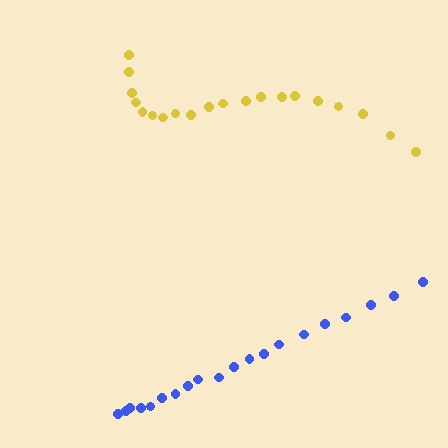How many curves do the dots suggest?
There are 2 distinct paths.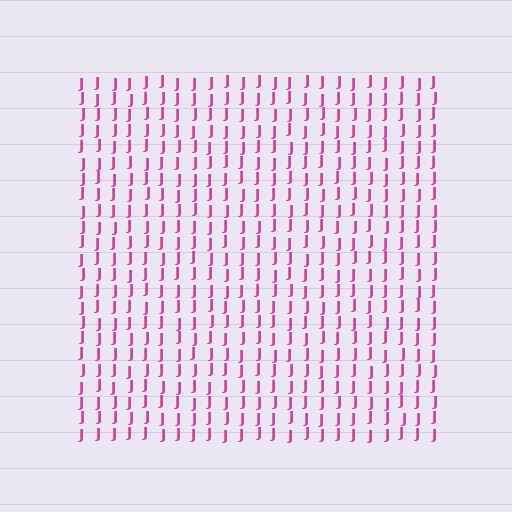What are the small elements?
The small elements are letter J's.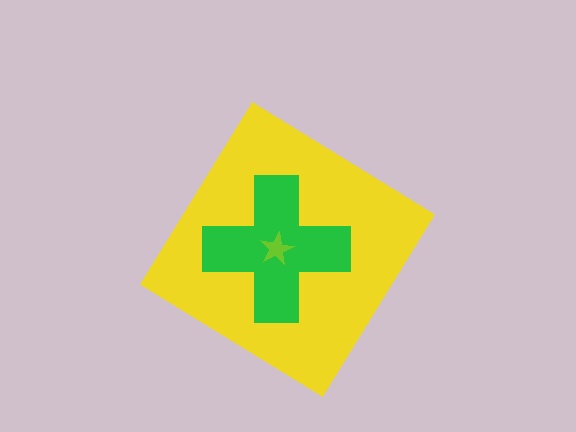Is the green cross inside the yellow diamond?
Yes.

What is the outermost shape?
The yellow diamond.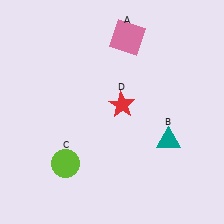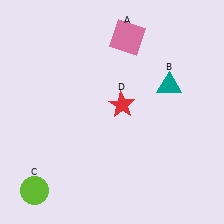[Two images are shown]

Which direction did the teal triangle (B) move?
The teal triangle (B) moved up.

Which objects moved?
The objects that moved are: the teal triangle (B), the lime circle (C).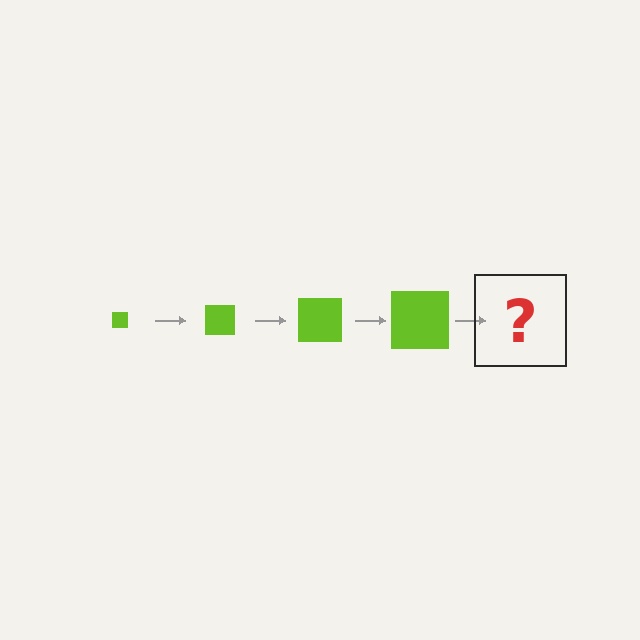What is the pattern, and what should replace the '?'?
The pattern is that the square gets progressively larger each step. The '?' should be a lime square, larger than the previous one.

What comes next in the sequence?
The next element should be a lime square, larger than the previous one.